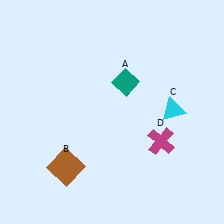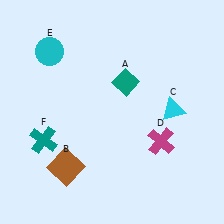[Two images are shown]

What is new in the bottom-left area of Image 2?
A teal cross (F) was added in the bottom-left area of Image 2.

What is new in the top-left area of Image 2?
A cyan circle (E) was added in the top-left area of Image 2.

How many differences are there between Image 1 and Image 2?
There are 2 differences between the two images.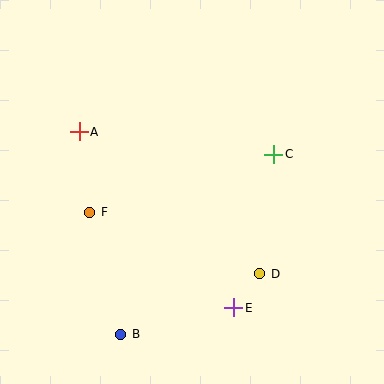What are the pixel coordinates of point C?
Point C is at (274, 154).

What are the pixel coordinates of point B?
Point B is at (121, 334).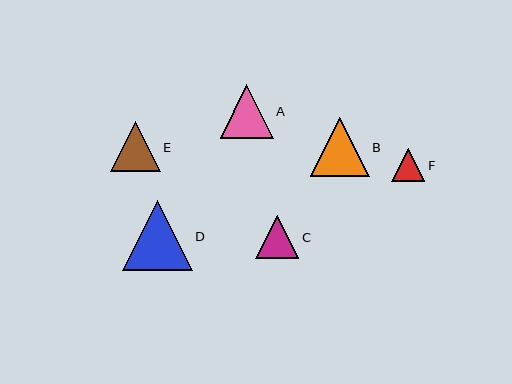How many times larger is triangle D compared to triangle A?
Triangle D is approximately 1.3 times the size of triangle A.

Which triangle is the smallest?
Triangle F is the smallest with a size of approximately 33 pixels.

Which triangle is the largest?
Triangle D is the largest with a size of approximately 70 pixels.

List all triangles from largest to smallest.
From largest to smallest: D, B, A, E, C, F.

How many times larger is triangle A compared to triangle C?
Triangle A is approximately 1.2 times the size of triangle C.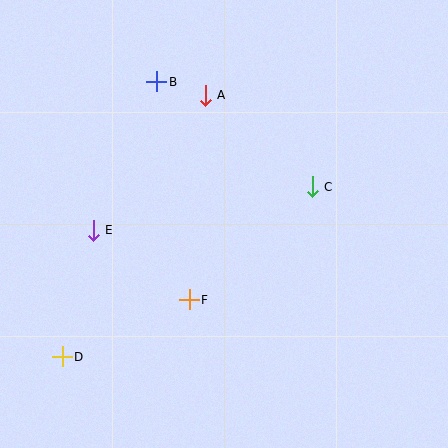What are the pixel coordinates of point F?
Point F is at (189, 300).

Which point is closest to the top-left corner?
Point B is closest to the top-left corner.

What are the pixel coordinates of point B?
Point B is at (157, 82).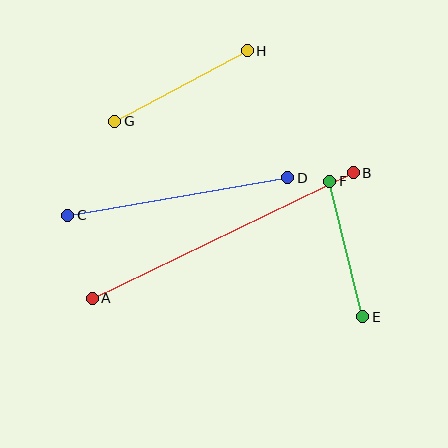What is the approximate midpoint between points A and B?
The midpoint is at approximately (223, 236) pixels.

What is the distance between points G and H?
The distance is approximately 150 pixels.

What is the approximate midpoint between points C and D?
The midpoint is at approximately (178, 197) pixels.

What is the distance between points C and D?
The distance is approximately 223 pixels.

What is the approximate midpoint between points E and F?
The midpoint is at approximately (346, 249) pixels.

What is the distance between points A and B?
The distance is approximately 289 pixels.